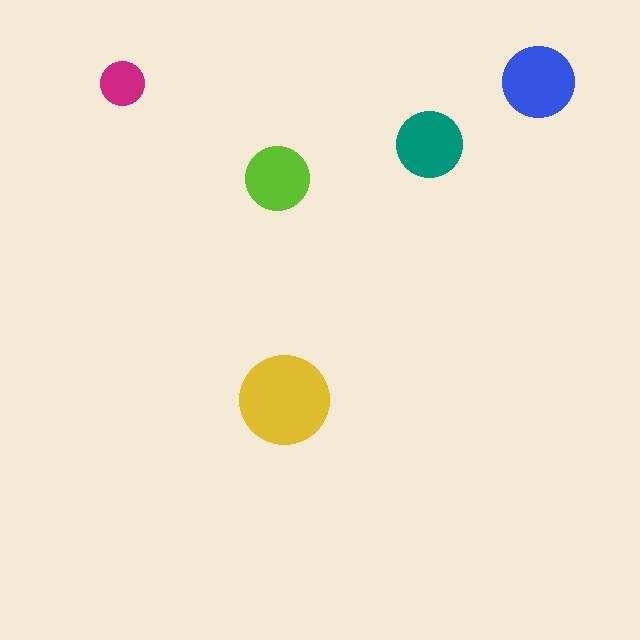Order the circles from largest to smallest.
the yellow one, the blue one, the teal one, the lime one, the magenta one.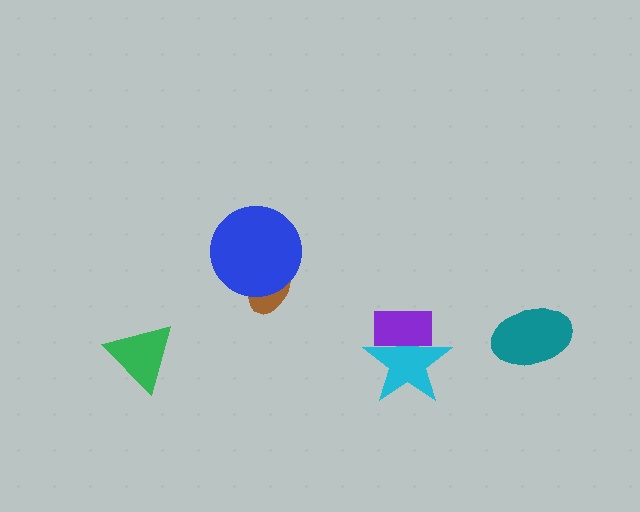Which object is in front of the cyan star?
The purple rectangle is in front of the cyan star.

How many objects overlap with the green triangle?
0 objects overlap with the green triangle.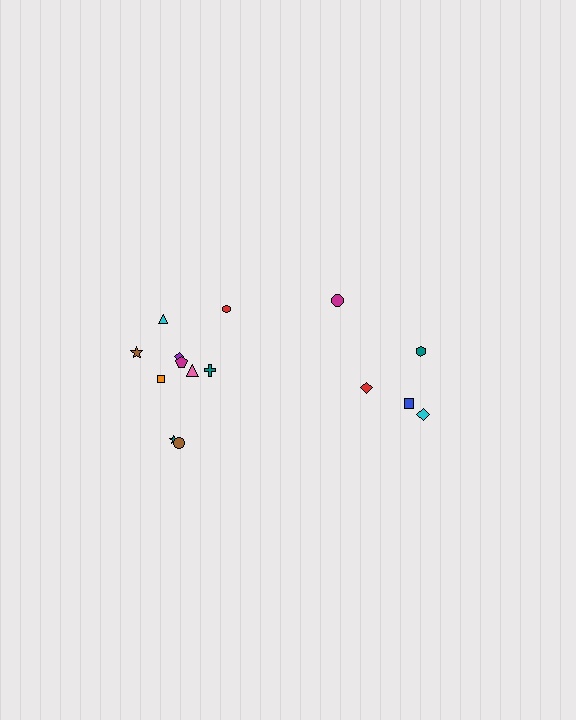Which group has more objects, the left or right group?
The left group.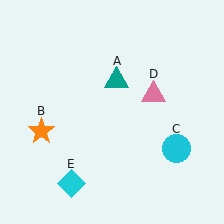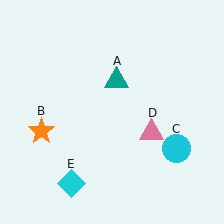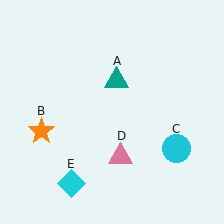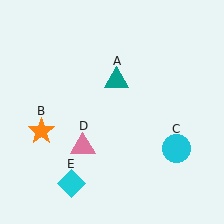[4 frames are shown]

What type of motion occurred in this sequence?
The pink triangle (object D) rotated clockwise around the center of the scene.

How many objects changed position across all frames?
1 object changed position: pink triangle (object D).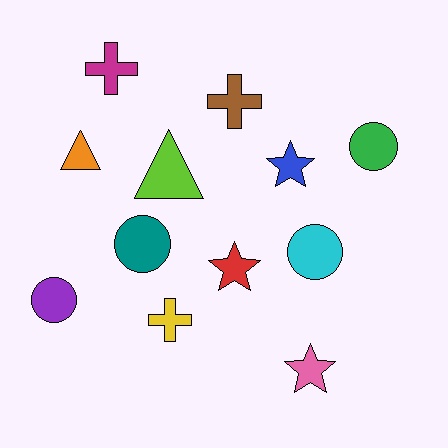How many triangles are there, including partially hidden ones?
There are 2 triangles.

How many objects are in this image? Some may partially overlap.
There are 12 objects.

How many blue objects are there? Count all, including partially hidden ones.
There is 1 blue object.